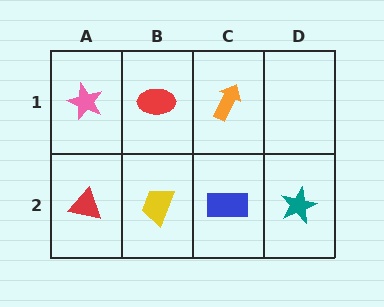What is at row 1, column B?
A red ellipse.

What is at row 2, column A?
A red triangle.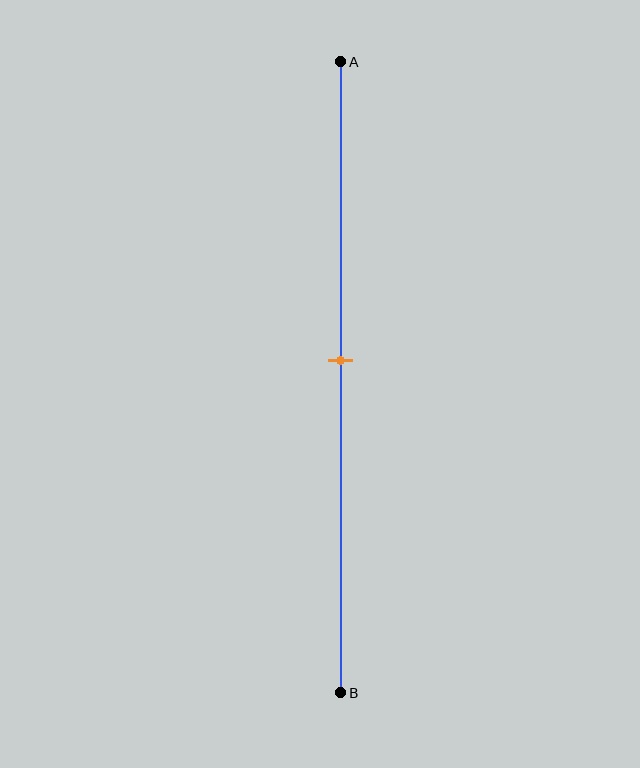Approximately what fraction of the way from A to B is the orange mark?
The orange mark is approximately 45% of the way from A to B.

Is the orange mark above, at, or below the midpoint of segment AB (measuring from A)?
The orange mark is approximately at the midpoint of segment AB.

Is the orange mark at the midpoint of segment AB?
Yes, the mark is approximately at the midpoint.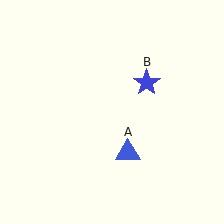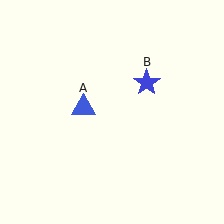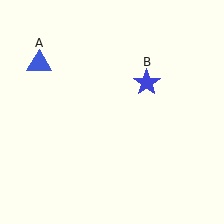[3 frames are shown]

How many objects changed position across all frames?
1 object changed position: blue triangle (object A).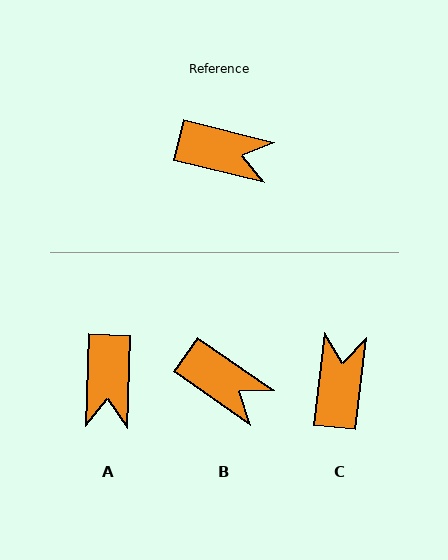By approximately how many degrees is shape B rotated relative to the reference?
Approximately 21 degrees clockwise.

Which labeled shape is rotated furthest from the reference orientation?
C, about 98 degrees away.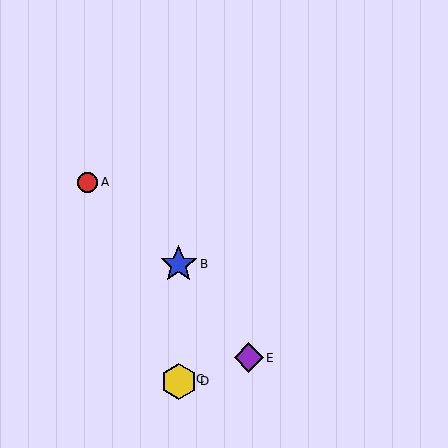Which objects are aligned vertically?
Objects B, C, D are aligned vertically.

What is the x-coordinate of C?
Object C is at x≈179.